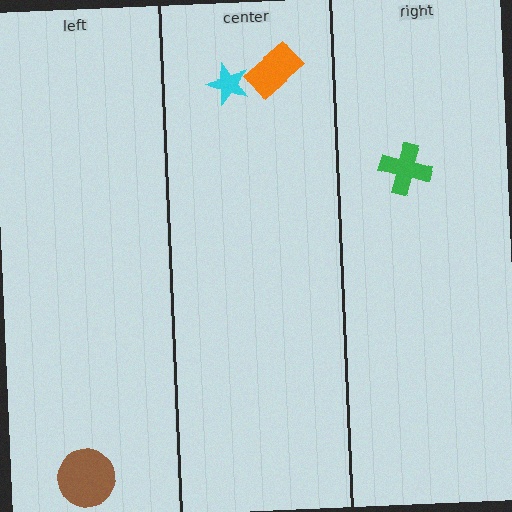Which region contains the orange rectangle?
The center region.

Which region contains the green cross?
The right region.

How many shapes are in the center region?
2.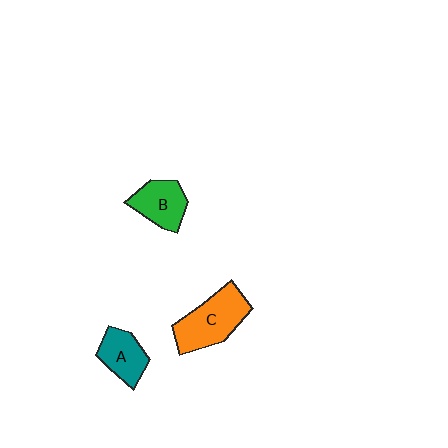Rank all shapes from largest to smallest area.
From largest to smallest: C (orange), B (green), A (teal).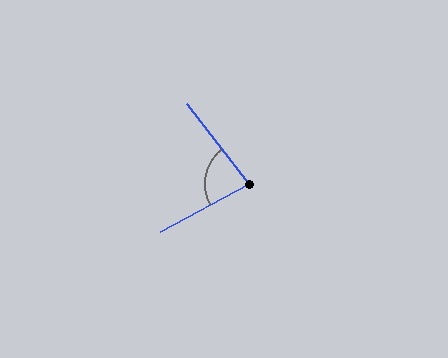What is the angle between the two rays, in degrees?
Approximately 80 degrees.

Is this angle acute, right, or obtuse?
It is acute.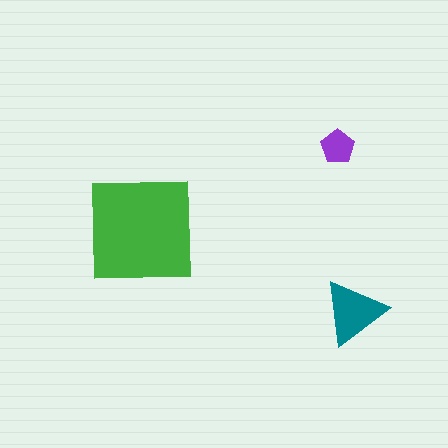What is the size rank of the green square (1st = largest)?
1st.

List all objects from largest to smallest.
The green square, the teal triangle, the purple pentagon.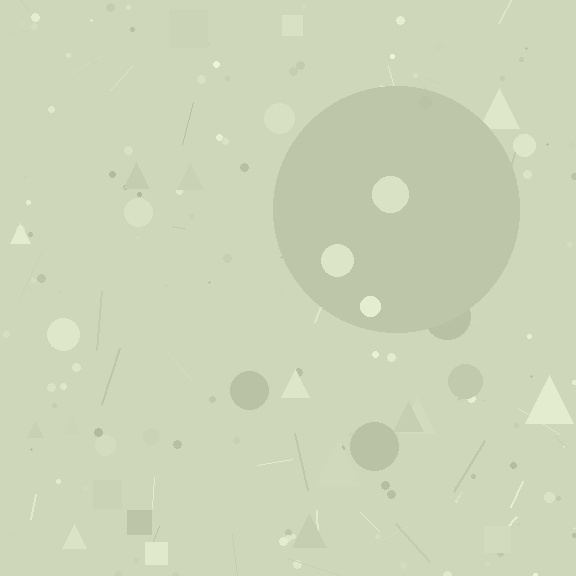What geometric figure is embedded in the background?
A circle is embedded in the background.